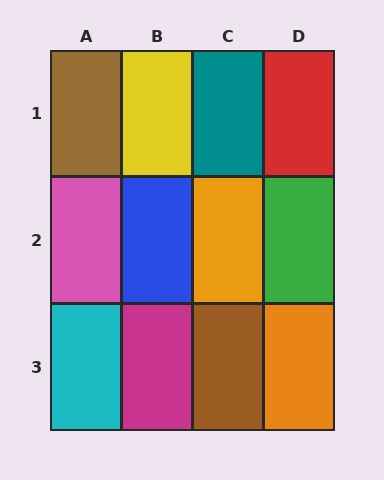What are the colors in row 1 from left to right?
Brown, yellow, teal, red.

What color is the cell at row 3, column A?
Cyan.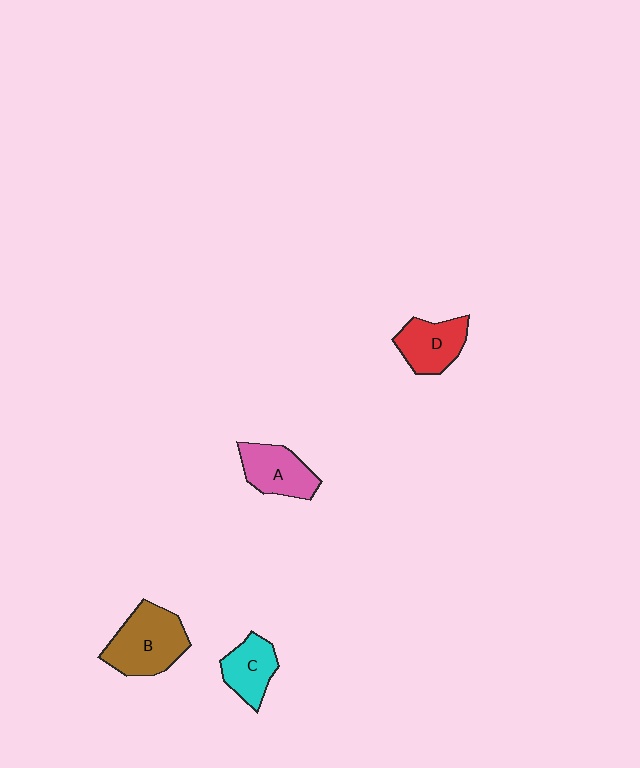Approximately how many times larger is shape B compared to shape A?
Approximately 1.4 times.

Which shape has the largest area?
Shape B (brown).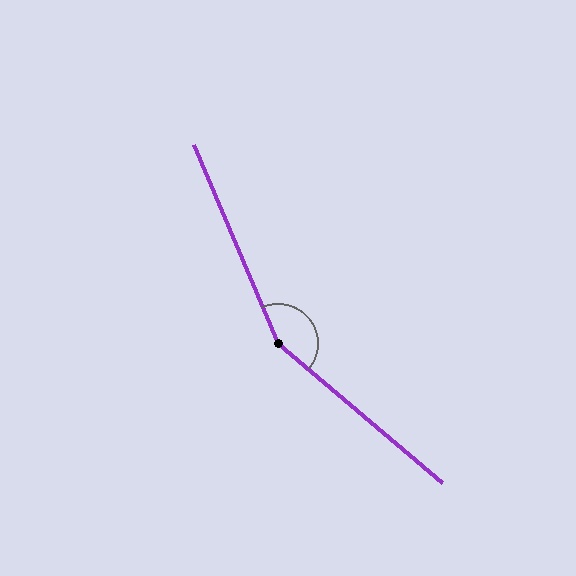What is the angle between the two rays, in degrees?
Approximately 153 degrees.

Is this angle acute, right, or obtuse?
It is obtuse.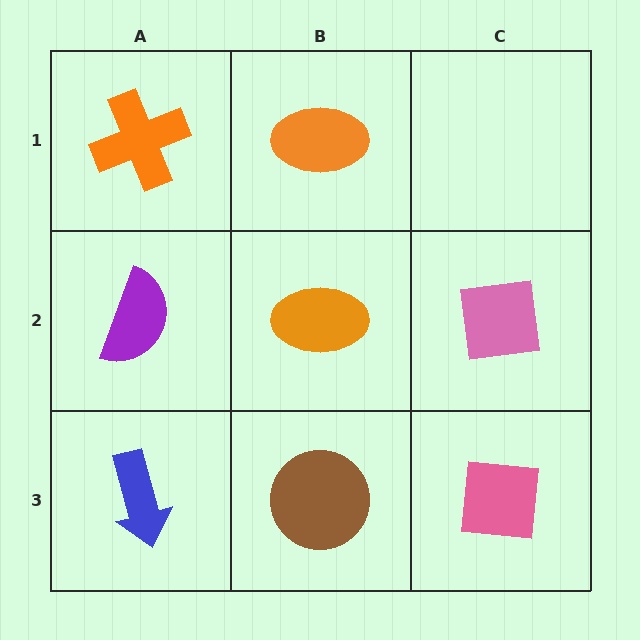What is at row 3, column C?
A pink square.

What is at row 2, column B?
An orange ellipse.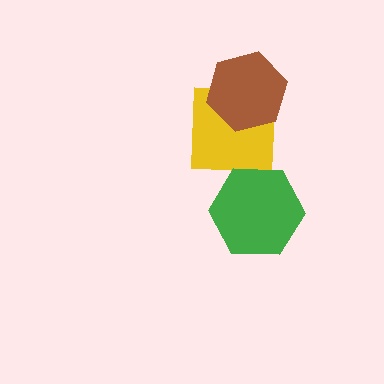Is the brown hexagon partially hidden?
No, no other shape covers it.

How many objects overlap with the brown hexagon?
1 object overlaps with the brown hexagon.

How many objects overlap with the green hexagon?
0 objects overlap with the green hexagon.